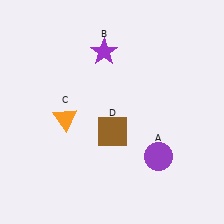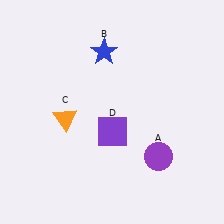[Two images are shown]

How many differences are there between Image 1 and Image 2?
There are 2 differences between the two images.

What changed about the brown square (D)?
In Image 1, D is brown. In Image 2, it changed to purple.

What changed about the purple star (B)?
In Image 1, B is purple. In Image 2, it changed to blue.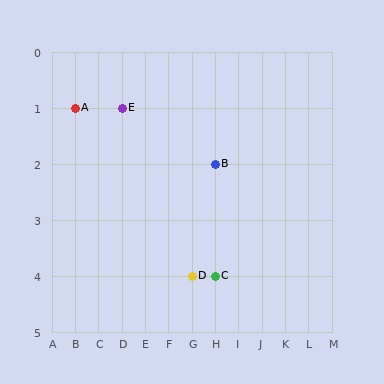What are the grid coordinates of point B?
Point B is at grid coordinates (H, 2).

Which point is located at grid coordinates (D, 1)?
Point E is at (D, 1).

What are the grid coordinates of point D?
Point D is at grid coordinates (G, 4).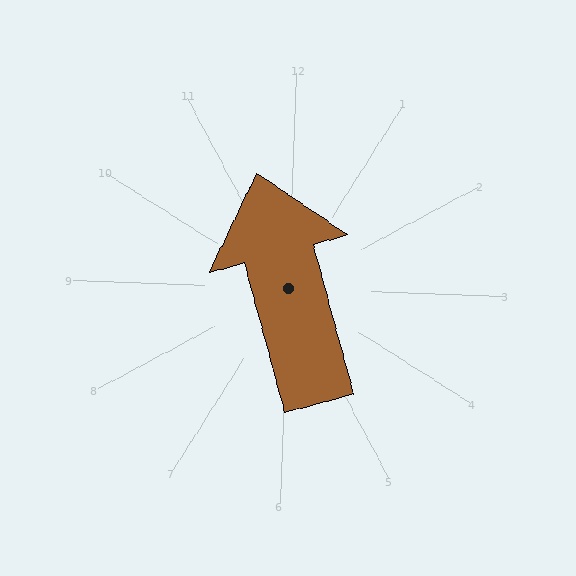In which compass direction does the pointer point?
North.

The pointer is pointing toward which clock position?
Roughly 11 o'clock.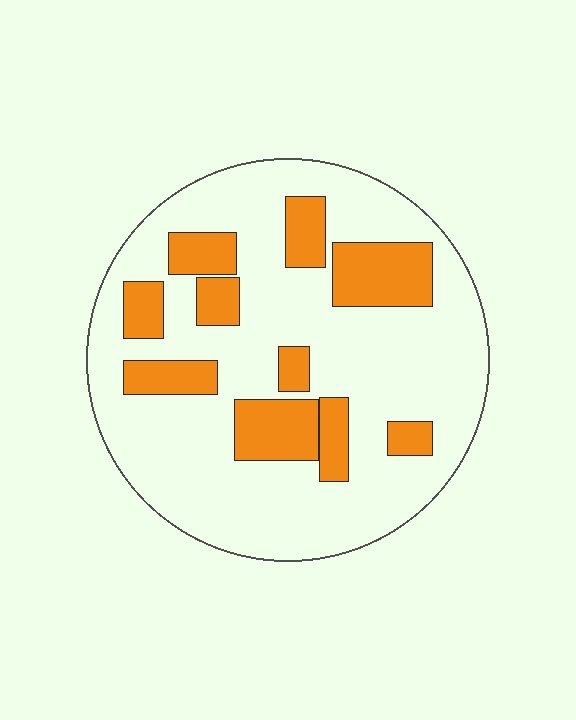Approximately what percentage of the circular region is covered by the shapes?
Approximately 25%.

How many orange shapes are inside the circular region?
10.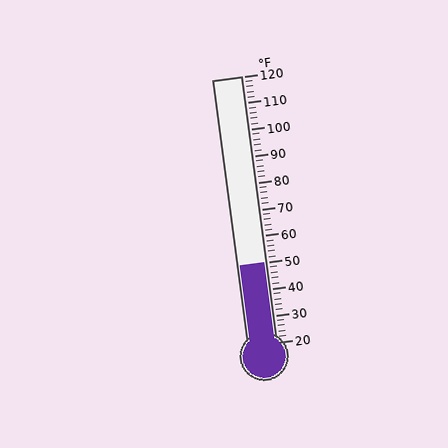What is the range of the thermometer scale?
The thermometer scale ranges from 20°F to 120°F.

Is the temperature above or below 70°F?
The temperature is below 70°F.